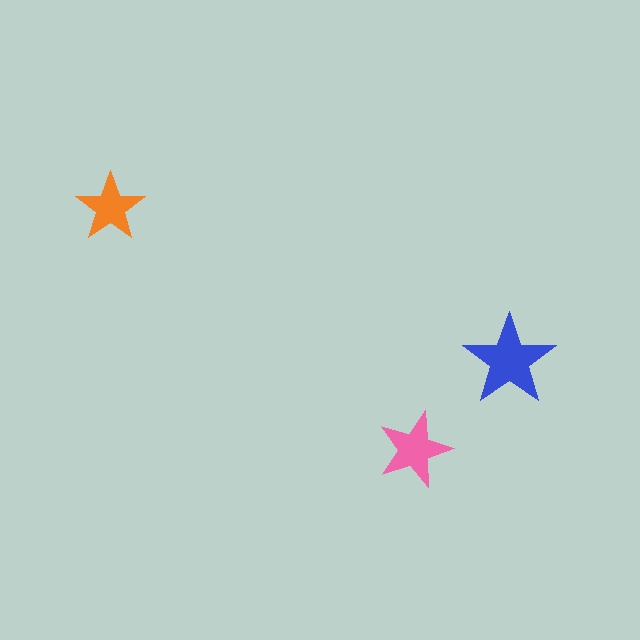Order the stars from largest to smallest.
the blue one, the pink one, the orange one.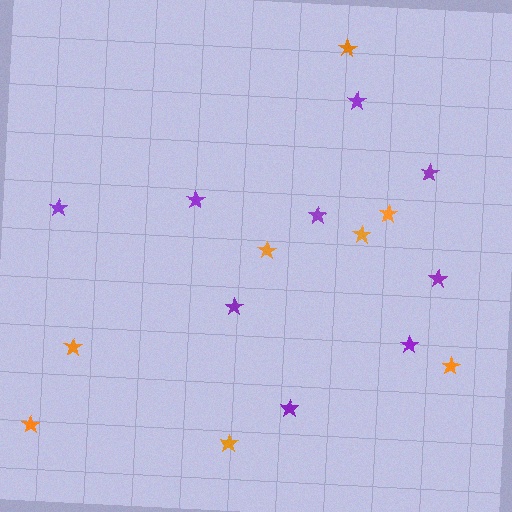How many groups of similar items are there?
There are 2 groups: one group of orange stars (8) and one group of purple stars (9).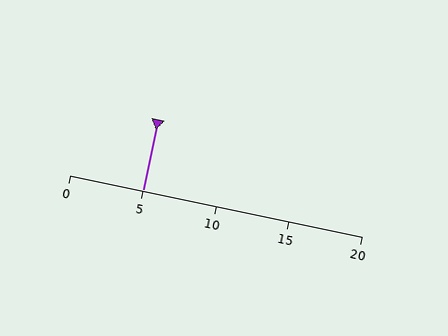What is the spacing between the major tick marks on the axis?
The major ticks are spaced 5 apart.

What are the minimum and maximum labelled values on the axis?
The axis runs from 0 to 20.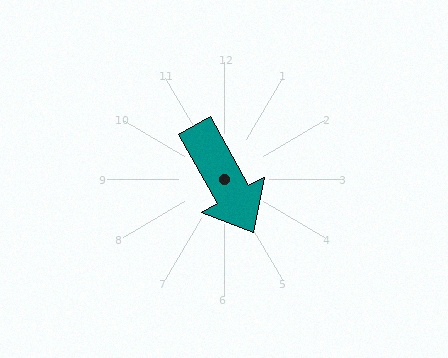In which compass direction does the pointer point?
Southeast.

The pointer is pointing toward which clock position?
Roughly 5 o'clock.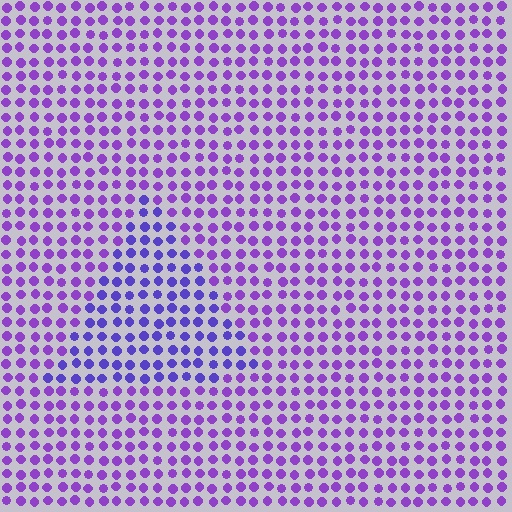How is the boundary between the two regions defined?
The boundary is defined purely by a slight shift in hue (about 26 degrees). Spacing, size, and orientation are identical on both sides.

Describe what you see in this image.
The image is filled with small purple elements in a uniform arrangement. A triangle-shaped region is visible where the elements are tinted to a slightly different hue, forming a subtle color boundary.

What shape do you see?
I see a triangle.